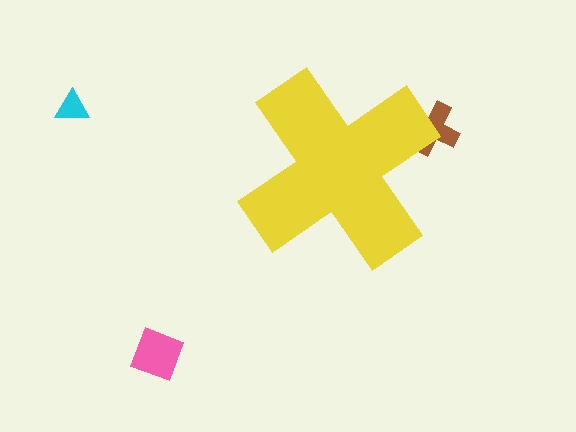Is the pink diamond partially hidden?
No, the pink diamond is fully visible.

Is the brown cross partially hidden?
Yes, the brown cross is partially hidden behind the yellow cross.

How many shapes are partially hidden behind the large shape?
1 shape is partially hidden.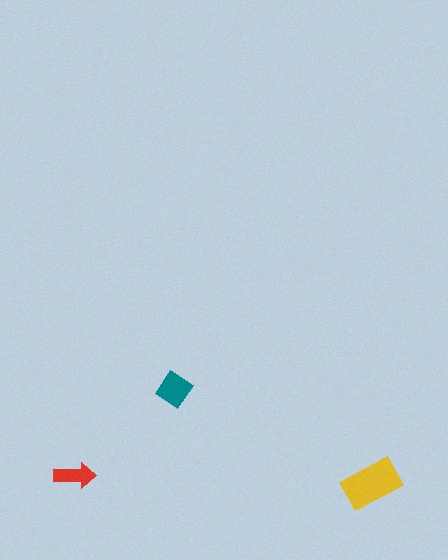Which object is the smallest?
The red arrow.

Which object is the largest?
The yellow rectangle.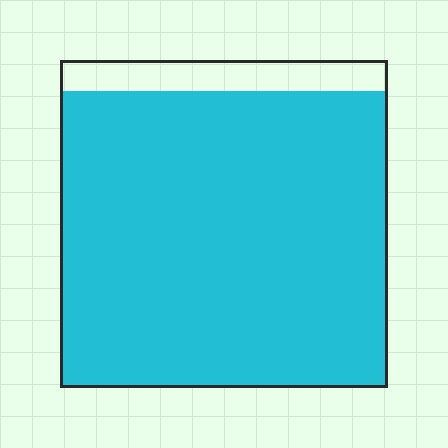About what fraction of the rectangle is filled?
About nine tenths (9/10).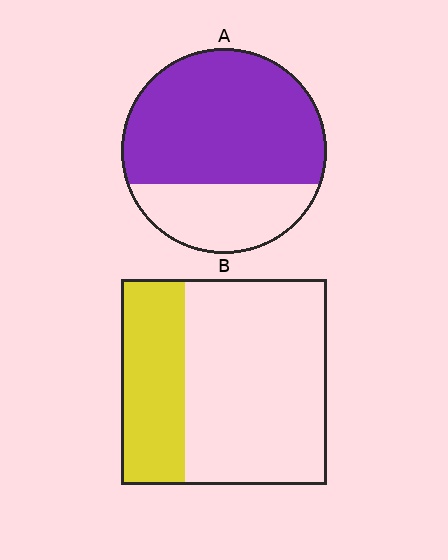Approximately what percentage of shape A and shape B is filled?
A is approximately 70% and B is approximately 30%.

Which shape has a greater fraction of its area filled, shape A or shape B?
Shape A.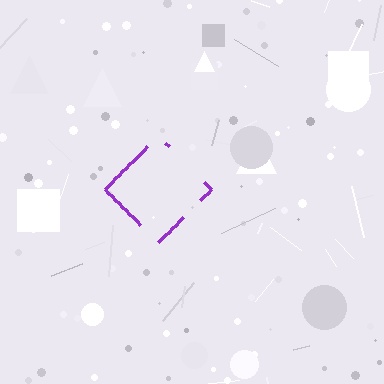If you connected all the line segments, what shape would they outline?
They would outline a diamond.